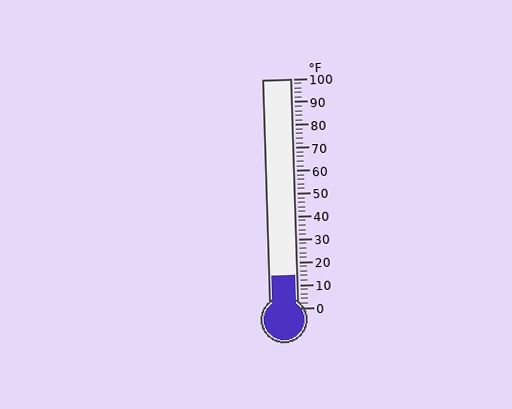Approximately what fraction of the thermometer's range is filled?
The thermometer is filled to approximately 15% of its range.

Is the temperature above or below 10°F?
The temperature is above 10°F.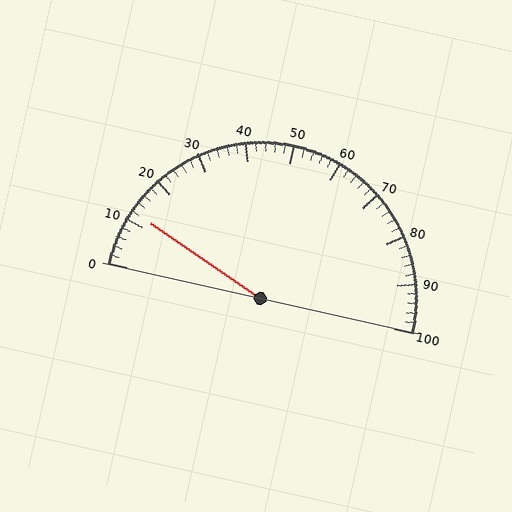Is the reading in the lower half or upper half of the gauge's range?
The reading is in the lower half of the range (0 to 100).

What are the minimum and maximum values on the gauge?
The gauge ranges from 0 to 100.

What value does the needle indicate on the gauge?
The needle indicates approximately 12.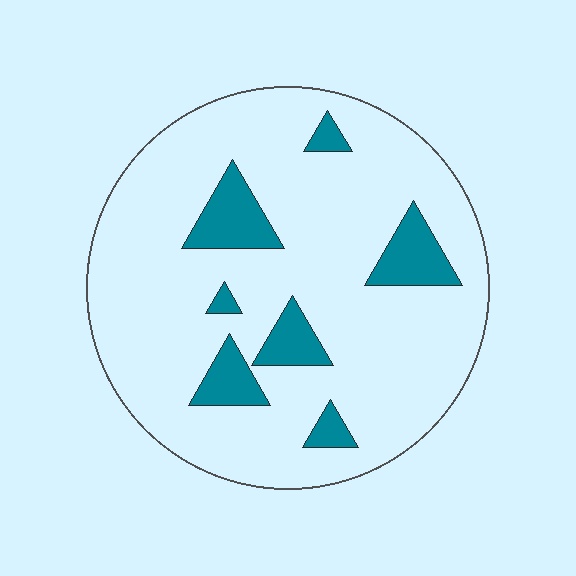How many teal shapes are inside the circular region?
7.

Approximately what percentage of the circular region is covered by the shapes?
Approximately 15%.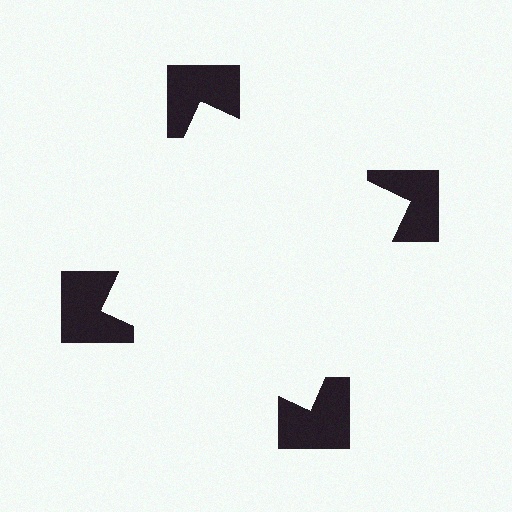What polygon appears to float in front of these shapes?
An illusory square — its edges are inferred from the aligned wedge cuts in the notched squares, not physically drawn.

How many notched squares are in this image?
There are 4 — one at each vertex of the illusory square.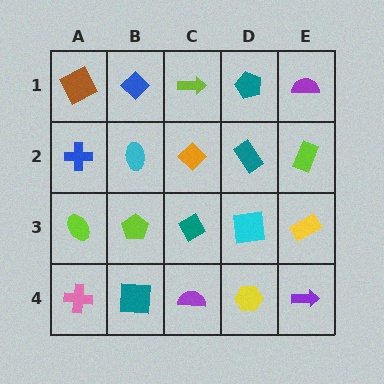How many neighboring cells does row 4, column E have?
2.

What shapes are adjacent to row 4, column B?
A lime pentagon (row 3, column B), a pink cross (row 4, column A), a purple semicircle (row 4, column C).